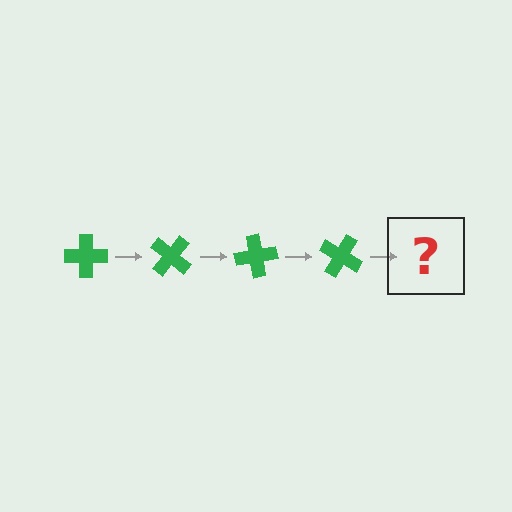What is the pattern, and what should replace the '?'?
The pattern is that the cross rotates 40 degrees each step. The '?' should be a green cross rotated 160 degrees.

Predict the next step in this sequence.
The next step is a green cross rotated 160 degrees.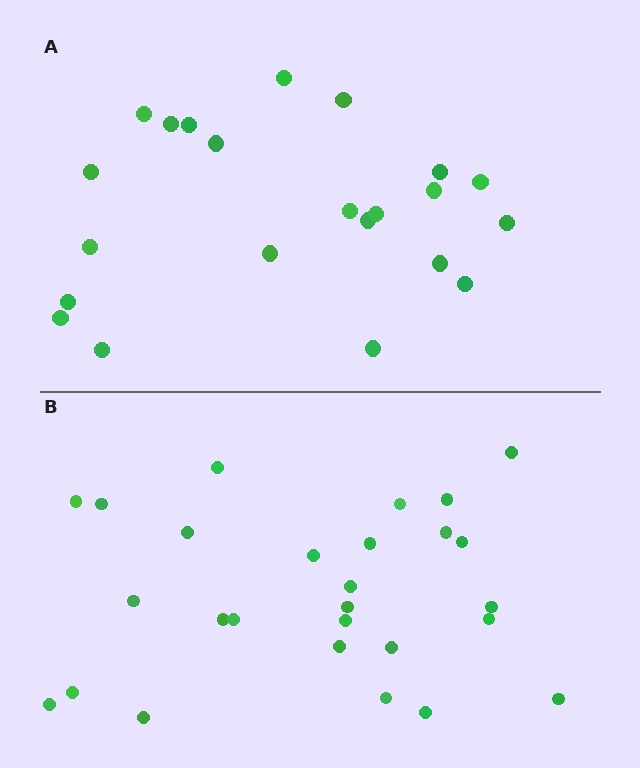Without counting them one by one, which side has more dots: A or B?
Region B (the bottom region) has more dots.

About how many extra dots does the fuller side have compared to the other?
Region B has about 5 more dots than region A.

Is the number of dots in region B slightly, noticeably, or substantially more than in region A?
Region B has only slightly more — the two regions are fairly close. The ratio is roughly 1.2 to 1.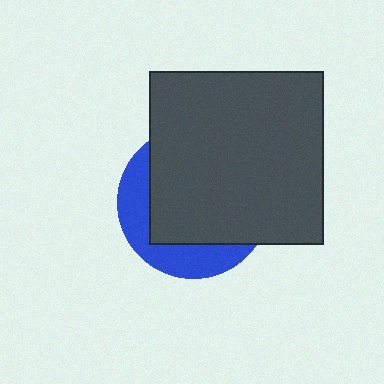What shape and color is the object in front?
The object in front is a dark gray square.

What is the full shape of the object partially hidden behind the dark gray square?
The partially hidden object is a blue circle.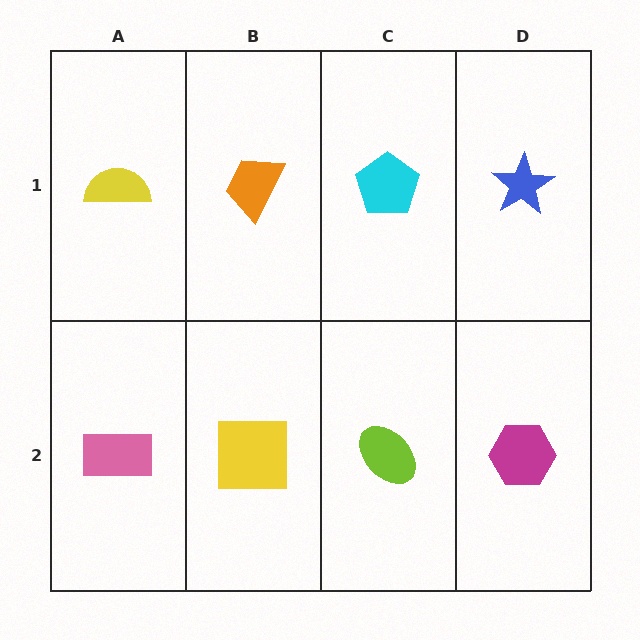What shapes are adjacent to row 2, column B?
An orange trapezoid (row 1, column B), a pink rectangle (row 2, column A), a lime ellipse (row 2, column C).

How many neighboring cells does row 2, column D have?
2.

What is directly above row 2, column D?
A blue star.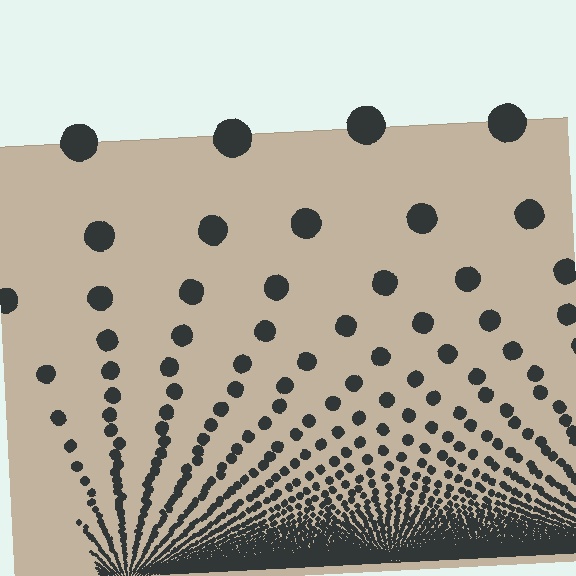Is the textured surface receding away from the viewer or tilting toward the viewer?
The surface appears to tilt toward the viewer. Texture elements get larger and sparser toward the top.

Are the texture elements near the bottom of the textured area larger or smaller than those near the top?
Smaller. The gradient is inverted — elements near the bottom are smaller and denser.